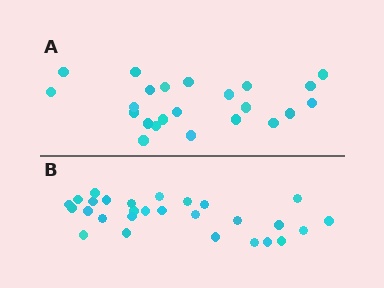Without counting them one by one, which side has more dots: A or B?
Region B (the bottom region) has more dots.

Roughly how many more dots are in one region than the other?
Region B has about 5 more dots than region A.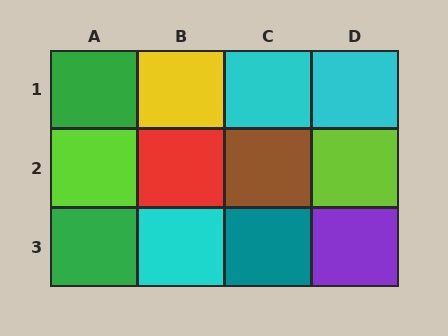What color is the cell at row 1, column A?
Green.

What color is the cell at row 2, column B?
Red.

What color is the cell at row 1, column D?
Cyan.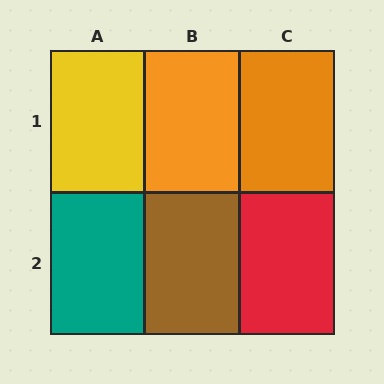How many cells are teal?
1 cell is teal.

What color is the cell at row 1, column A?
Yellow.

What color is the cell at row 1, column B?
Orange.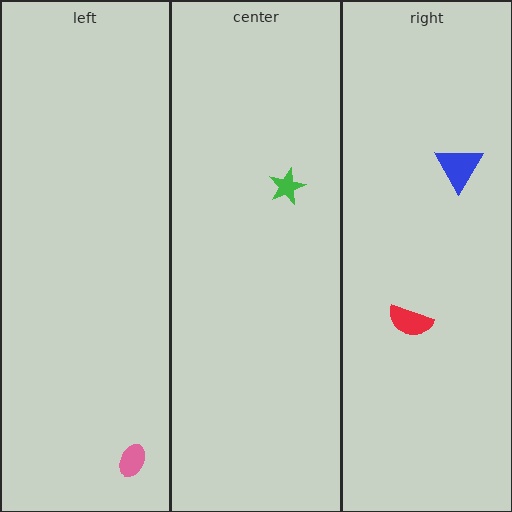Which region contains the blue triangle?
The right region.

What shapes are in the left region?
The pink ellipse.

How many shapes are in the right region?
2.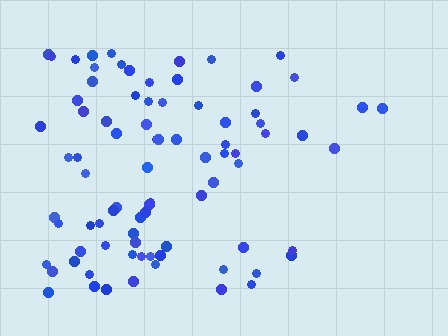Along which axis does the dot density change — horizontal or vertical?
Horizontal.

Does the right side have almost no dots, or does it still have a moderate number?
Still a moderate number, just noticeably fewer than the left.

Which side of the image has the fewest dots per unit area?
The right.